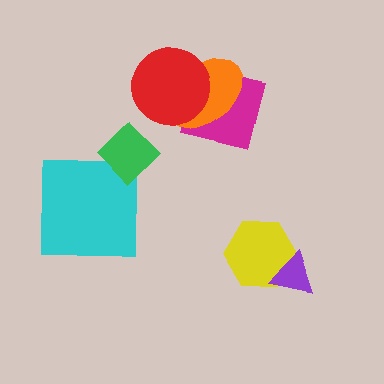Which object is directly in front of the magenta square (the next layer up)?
The orange ellipse is directly in front of the magenta square.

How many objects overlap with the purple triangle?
1 object overlaps with the purple triangle.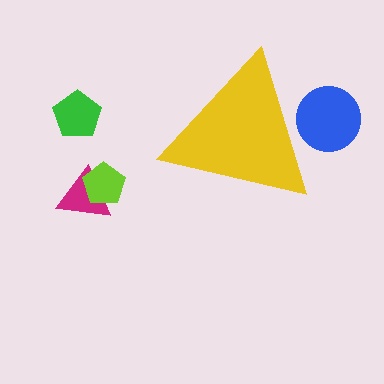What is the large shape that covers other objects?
A yellow triangle.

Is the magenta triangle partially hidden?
No, the magenta triangle is fully visible.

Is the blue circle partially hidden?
Yes, the blue circle is partially hidden behind the yellow triangle.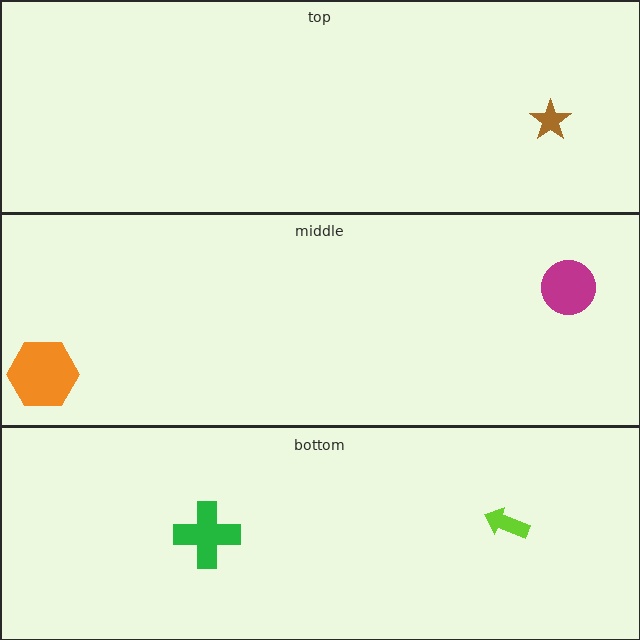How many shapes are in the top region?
1.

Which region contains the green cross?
The bottom region.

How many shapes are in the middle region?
2.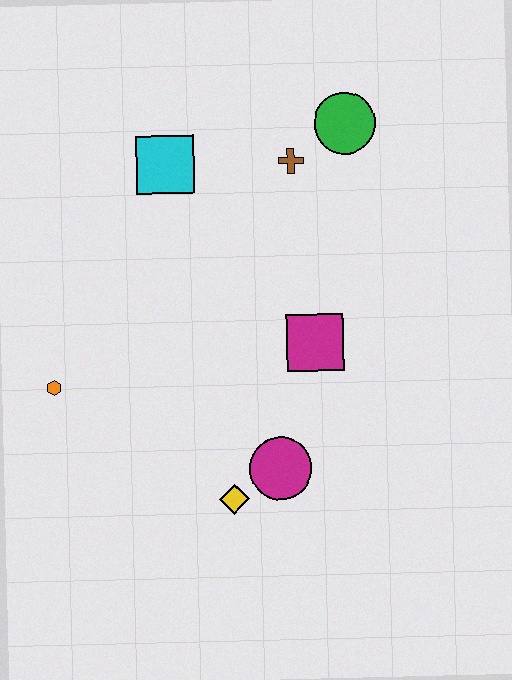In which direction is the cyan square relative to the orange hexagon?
The cyan square is above the orange hexagon.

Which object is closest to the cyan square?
The brown cross is closest to the cyan square.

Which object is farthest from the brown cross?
The yellow diamond is farthest from the brown cross.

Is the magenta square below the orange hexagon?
No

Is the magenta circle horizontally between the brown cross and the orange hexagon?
Yes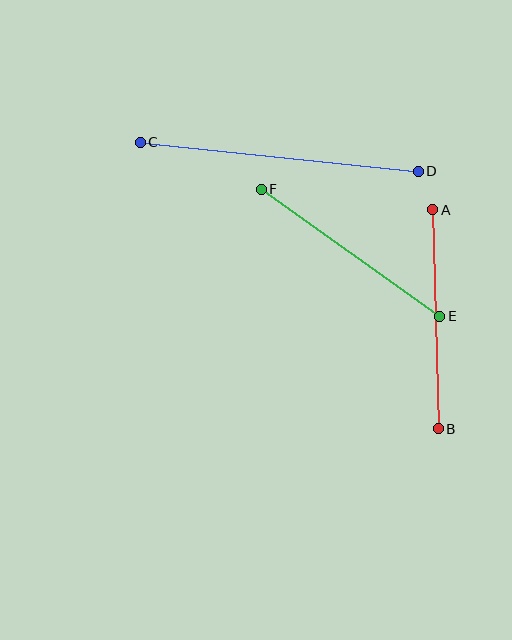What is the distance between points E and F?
The distance is approximately 219 pixels.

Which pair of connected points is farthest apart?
Points C and D are farthest apart.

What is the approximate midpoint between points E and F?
The midpoint is at approximately (350, 253) pixels.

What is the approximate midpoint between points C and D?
The midpoint is at approximately (279, 157) pixels.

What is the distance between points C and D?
The distance is approximately 280 pixels.